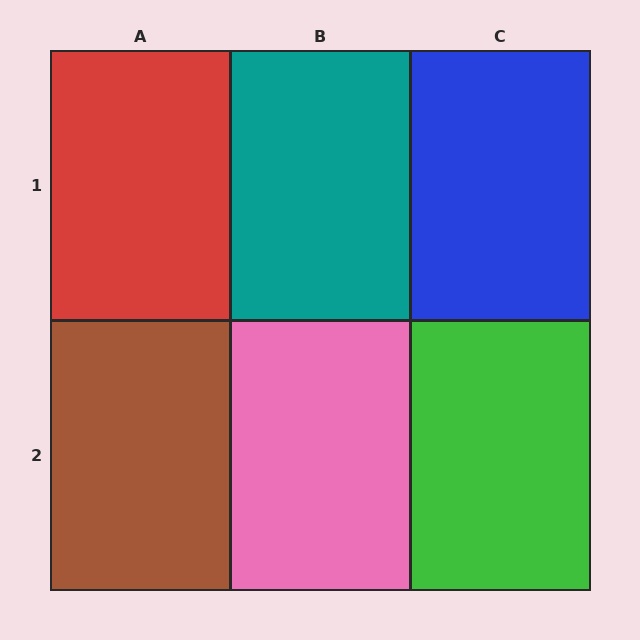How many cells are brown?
1 cell is brown.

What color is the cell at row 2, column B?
Pink.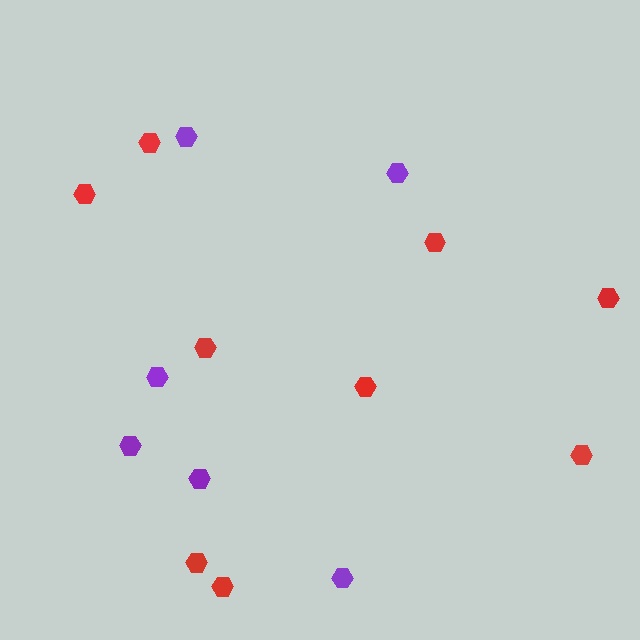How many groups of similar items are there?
There are 2 groups: one group of purple hexagons (6) and one group of red hexagons (9).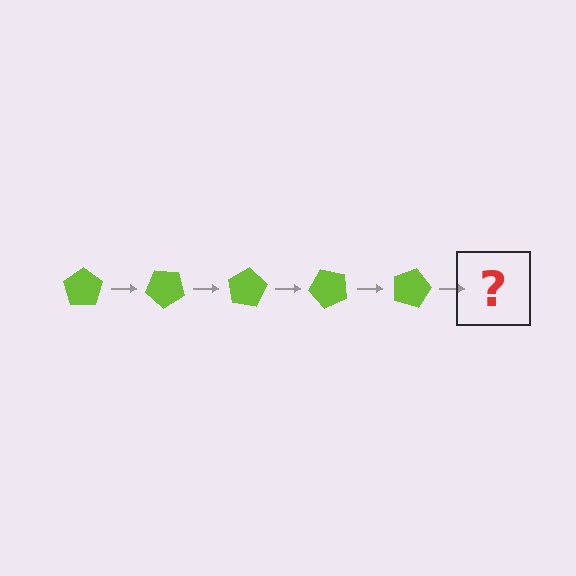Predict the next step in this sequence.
The next step is a lime pentagon rotated 200 degrees.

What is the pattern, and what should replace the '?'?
The pattern is that the pentagon rotates 40 degrees each step. The '?' should be a lime pentagon rotated 200 degrees.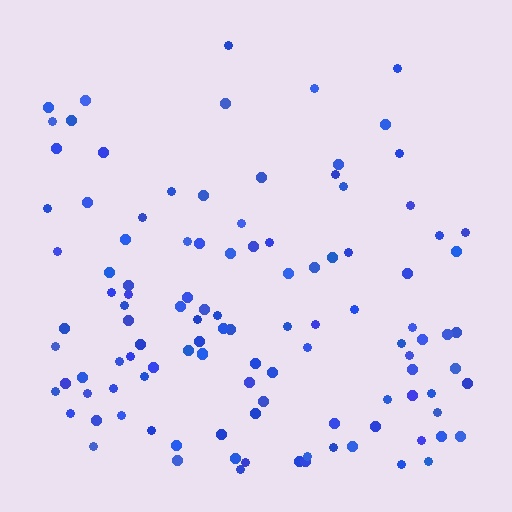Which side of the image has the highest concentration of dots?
The bottom.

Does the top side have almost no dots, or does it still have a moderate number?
Still a moderate number, just noticeably fewer than the bottom.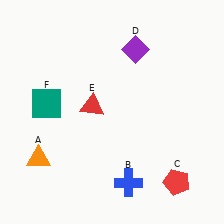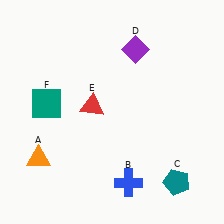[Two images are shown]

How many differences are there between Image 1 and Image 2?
There is 1 difference between the two images.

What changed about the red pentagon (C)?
In Image 1, C is red. In Image 2, it changed to teal.